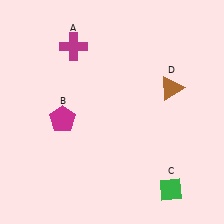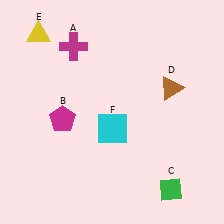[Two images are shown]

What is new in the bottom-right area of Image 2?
A cyan square (F) was added in the bottom-right area of Image 2.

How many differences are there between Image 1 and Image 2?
There are 2 differences between the two images.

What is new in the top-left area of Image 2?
A yellow triangle (E) was added in the top-left area of Image 2.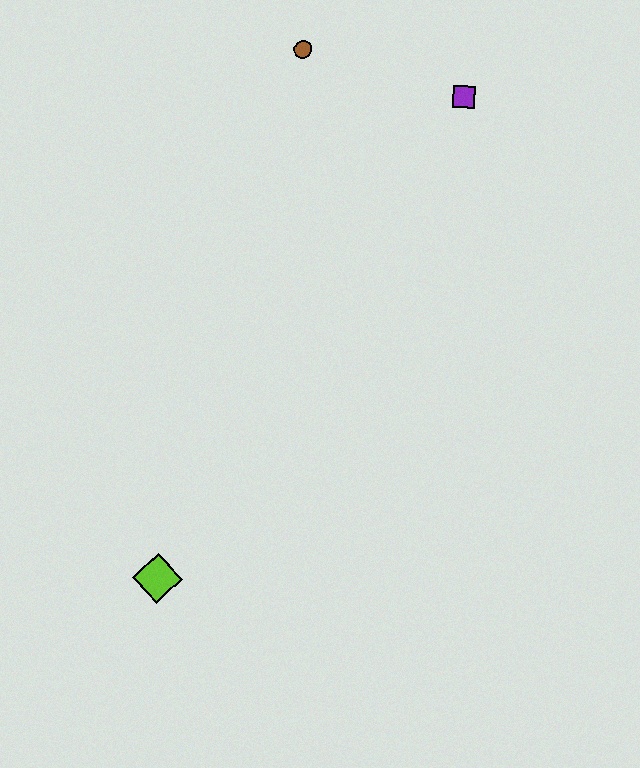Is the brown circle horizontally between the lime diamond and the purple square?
Yes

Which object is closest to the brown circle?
The purple square is closest to the brown circle.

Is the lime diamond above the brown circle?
No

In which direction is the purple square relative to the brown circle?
The purple square is to the right of the brown circle.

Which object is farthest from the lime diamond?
The purple square is farthest from the lime diamond.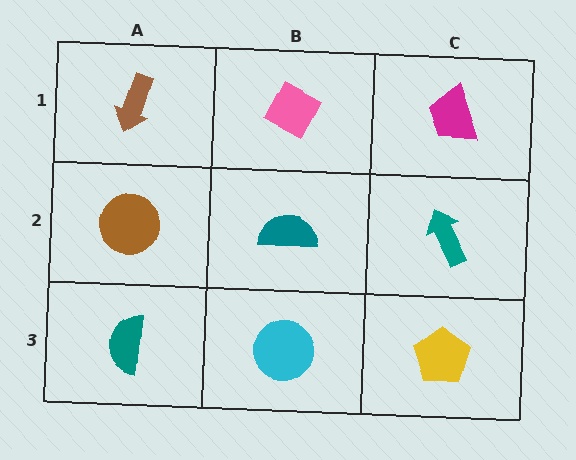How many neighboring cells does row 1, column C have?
2.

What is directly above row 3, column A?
A brown circle.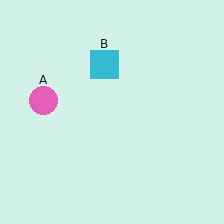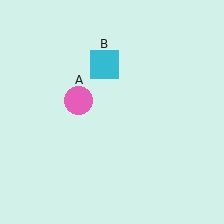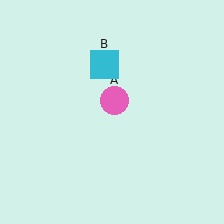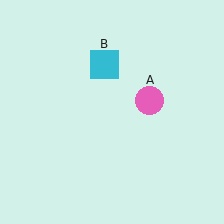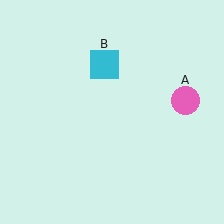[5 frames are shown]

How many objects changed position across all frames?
1 object changed position: pink circle (object A).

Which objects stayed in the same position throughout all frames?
Cyan square (object B) remained stationary.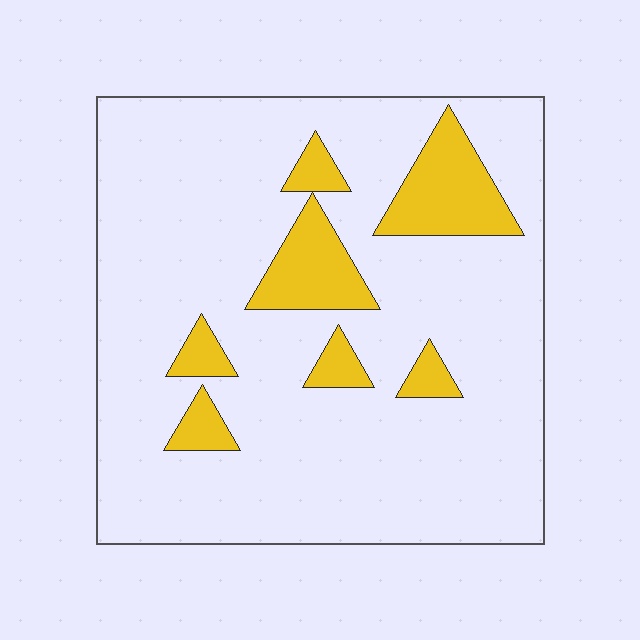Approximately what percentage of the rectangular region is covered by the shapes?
Approximately 15%.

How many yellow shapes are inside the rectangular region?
7.